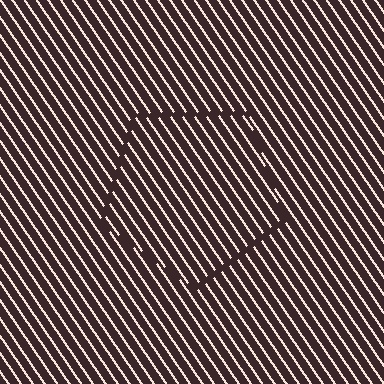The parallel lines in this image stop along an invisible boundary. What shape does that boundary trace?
An illusory pentagon. The interior of the shape contains the same grating, shifted by half a period — the contour is defined by the phase discontinuity where line-ends from the inner and outer gratings abut.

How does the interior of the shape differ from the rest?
The interior of the shape contains the same grating, shifted by half a period — the contour is defined by the phase discontinuity where line-ends from the inner and outer gratings abut.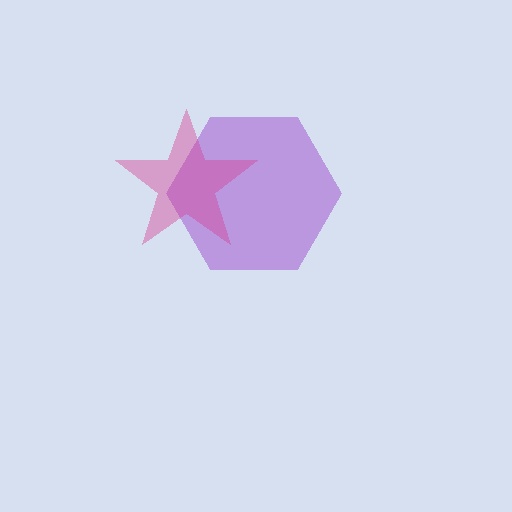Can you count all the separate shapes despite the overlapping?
Yes, there are 2 separate shapes.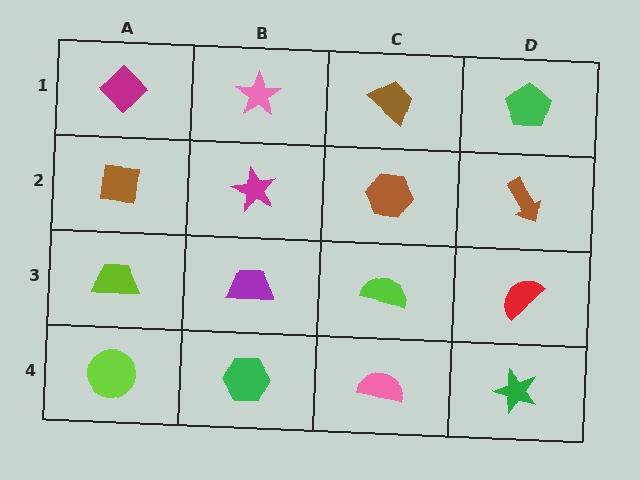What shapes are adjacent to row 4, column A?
A lime trapezoid (row 3, column A), a green hexagon (row 4, column B).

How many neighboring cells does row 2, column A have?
3.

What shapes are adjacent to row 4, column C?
A lime semicircle (row 3, column C), a green hexagon (row 4, column B), a green star (row 4, column D).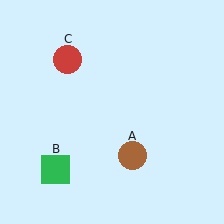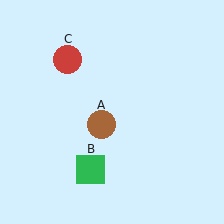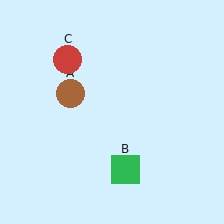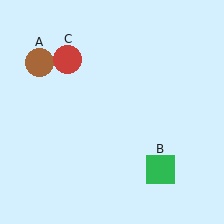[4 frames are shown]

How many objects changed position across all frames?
2 objects changed position: brown circle (object A), green square (object B).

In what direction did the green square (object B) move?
The green square (object B) moved right.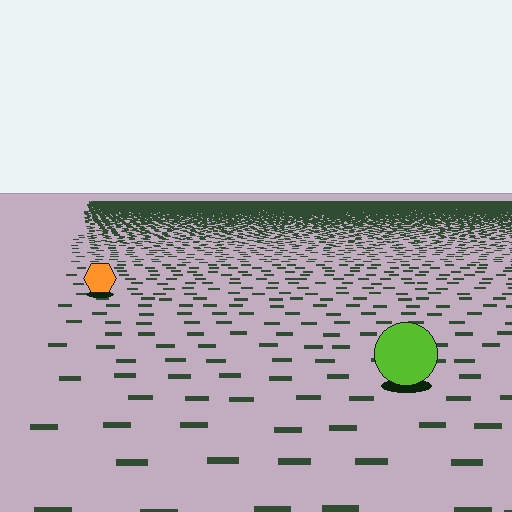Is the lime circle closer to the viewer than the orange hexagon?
Yes. The lime circle is closer — you can tell from the texture gradient: the ground texture is coarser near it.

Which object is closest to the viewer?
The lime circle is closest. The texture marks near it are larger and more spread out.